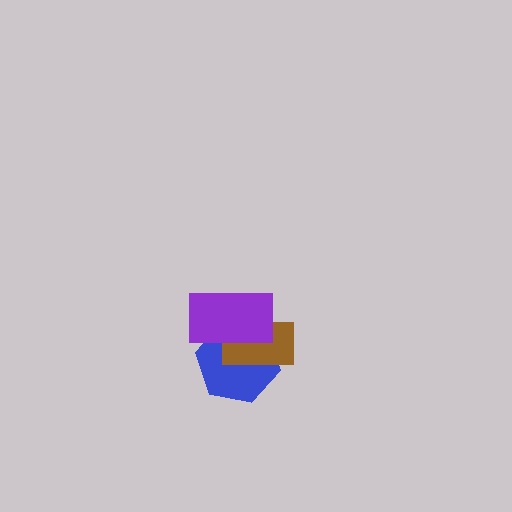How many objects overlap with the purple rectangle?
2 objects overlap with the purple rectangle.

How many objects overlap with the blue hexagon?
2 objects overlap with the blue hexagon.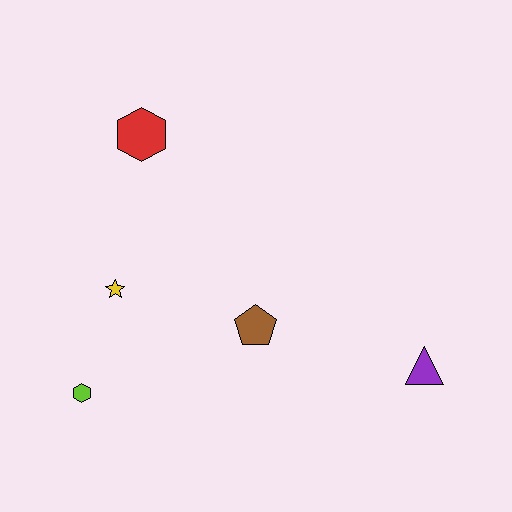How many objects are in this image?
There are 5 objects.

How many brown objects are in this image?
There is 1 brown object.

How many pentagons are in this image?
There is 1 pentagon.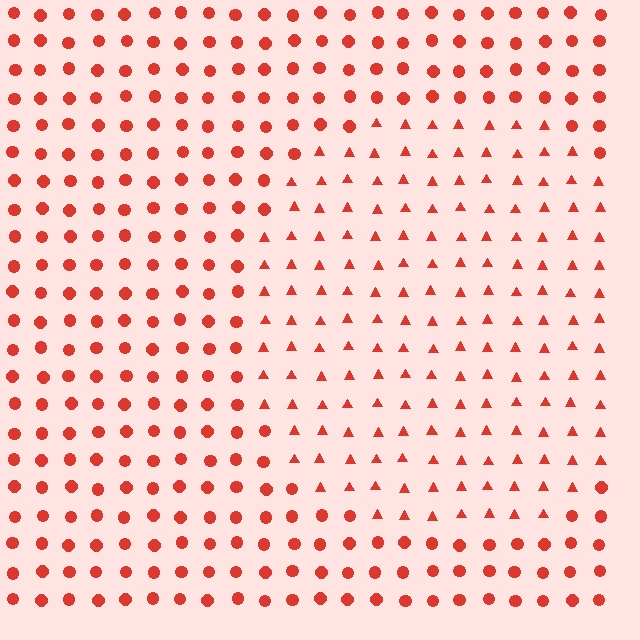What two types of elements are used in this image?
The image uses triangles inside the circle region and circles outside it.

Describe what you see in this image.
The image is filled with small red elements arranged in a uniform grid. A circle-shaped region contains triangles, while the surrounding area contains circles. The boundary is defined purely by the change in element shape.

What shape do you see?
I see a circle.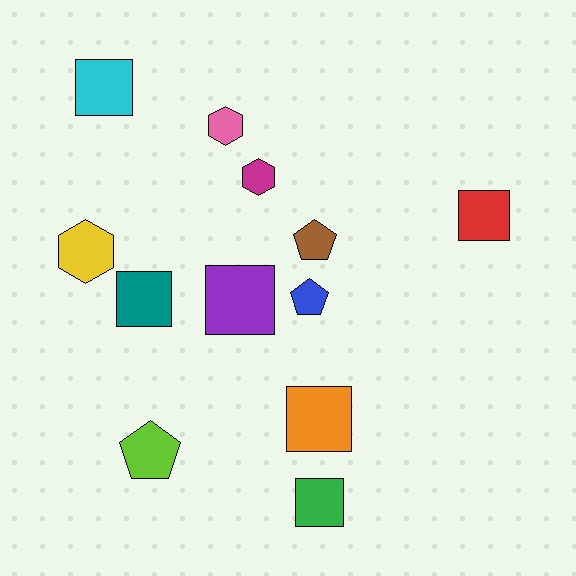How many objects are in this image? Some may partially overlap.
There are 12 objects.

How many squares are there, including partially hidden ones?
There are 6 squares.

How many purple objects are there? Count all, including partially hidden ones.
There is 1 purple object.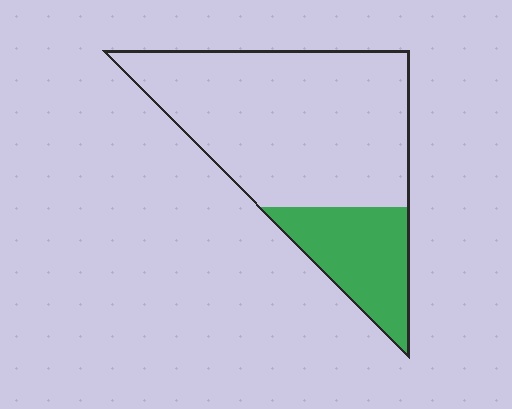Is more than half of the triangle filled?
No.